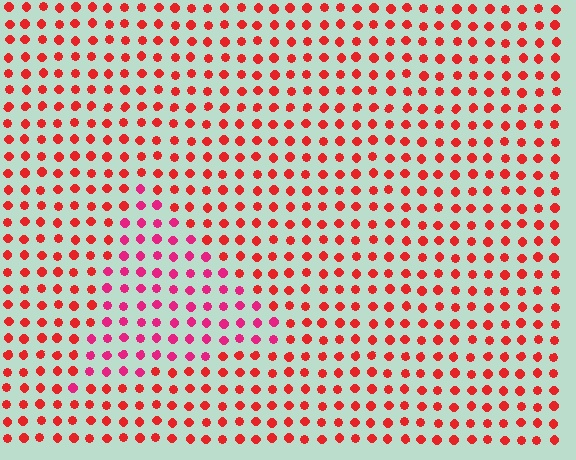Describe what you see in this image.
The image is filled with small red elements in a uniform arrangement. A triangle-shaped region is visible where the elements are tinted to a slightly different hue, forming a subtle color boundary.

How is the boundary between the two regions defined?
The boundary is defined purely by a slight shift in hue (about 29 degrees). Spacing, size, and orientation are identical on both sides.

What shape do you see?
I see a triangle.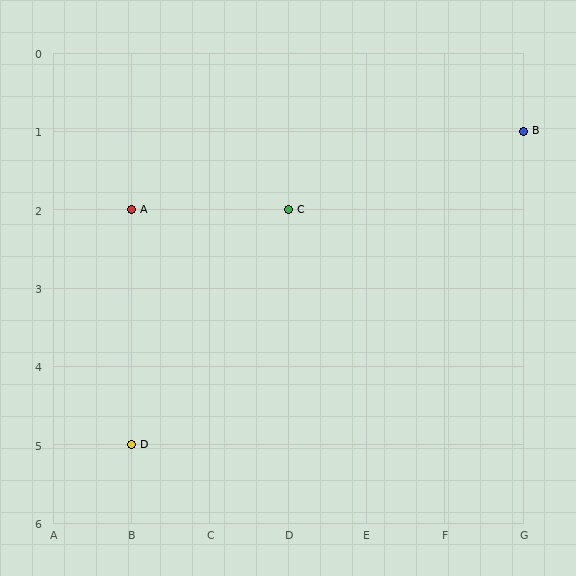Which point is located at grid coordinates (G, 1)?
Point B is at (G, 1).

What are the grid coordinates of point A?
Point A is at grid coordinates (B, 2).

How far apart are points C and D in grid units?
Points C and D are 2 columns and 3 rows apart (about 3.6 grid units diagonally).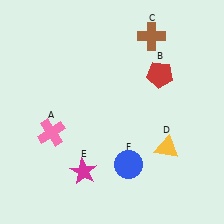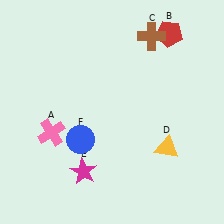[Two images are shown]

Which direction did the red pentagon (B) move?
The red pentagon (B) moved up.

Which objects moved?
The objects that moved are: the red pentagon (B), the blue circle (F).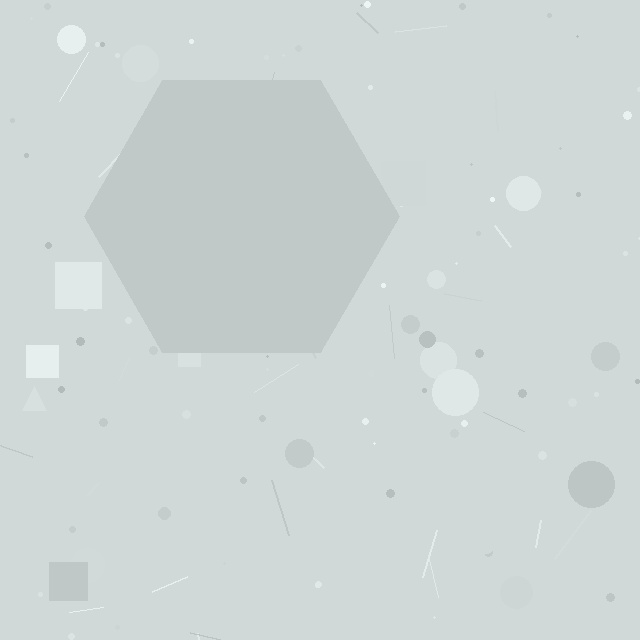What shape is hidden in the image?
A hexagon is hidden in the image.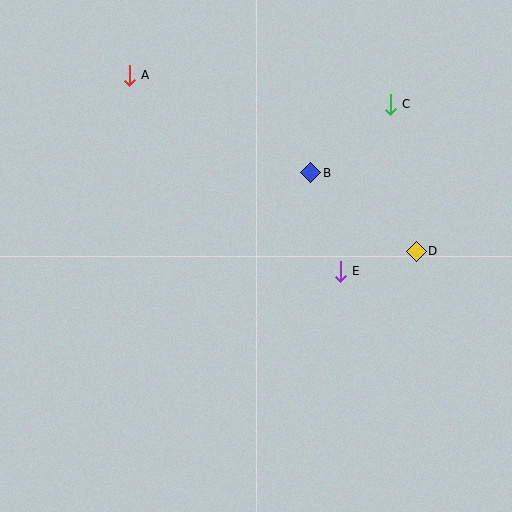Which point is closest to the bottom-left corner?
Point E is closest to the bottom-left corner.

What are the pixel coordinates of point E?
Point E is at (340, 271).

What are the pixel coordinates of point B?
Point B is at (311, 173).